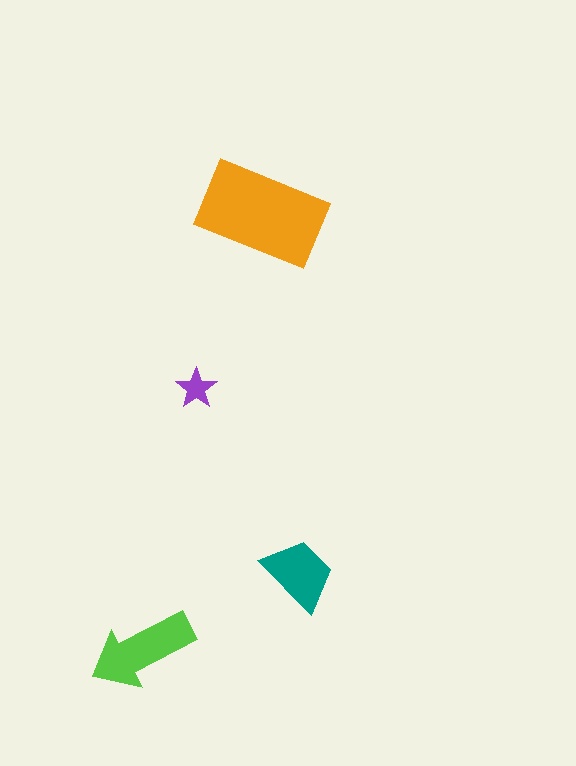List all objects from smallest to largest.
The purple star, the teal trapezoid, the lime arrow, the orange rectangle.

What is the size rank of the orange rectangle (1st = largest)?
1st.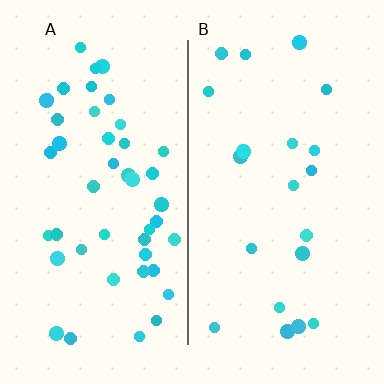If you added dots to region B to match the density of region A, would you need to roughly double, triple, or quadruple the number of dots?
Approximately double.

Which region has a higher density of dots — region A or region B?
A (the left).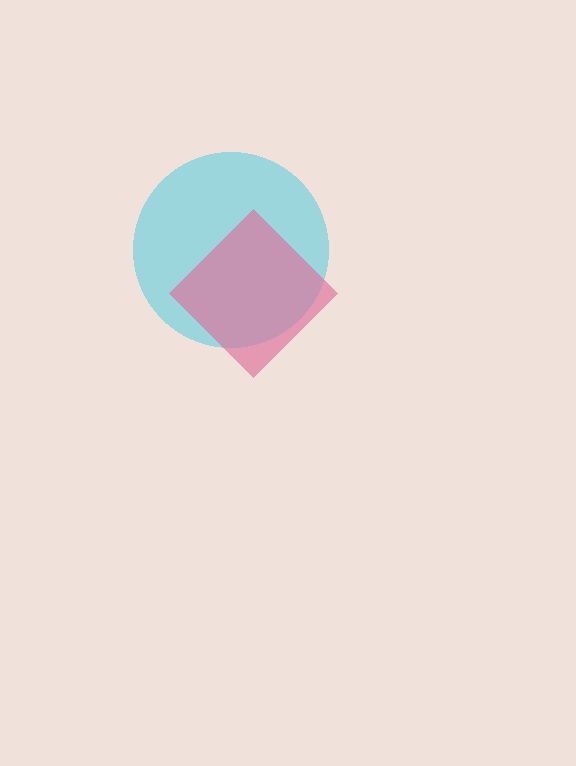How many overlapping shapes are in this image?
There are 2 overlapping shapes in the image.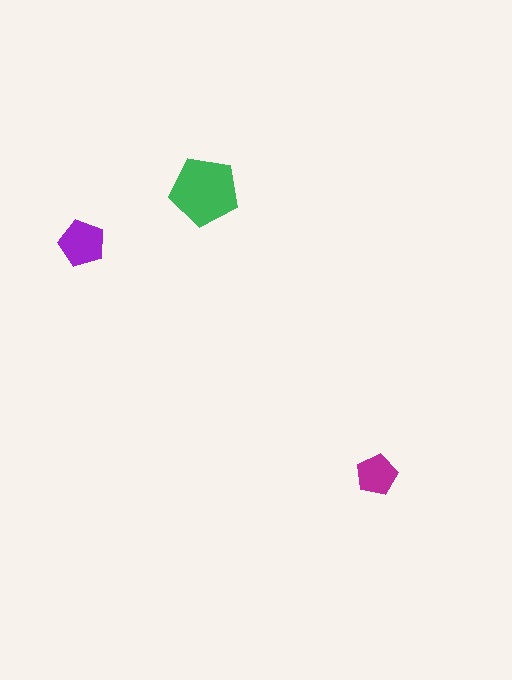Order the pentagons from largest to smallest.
the green one, the purple one, the magenta one.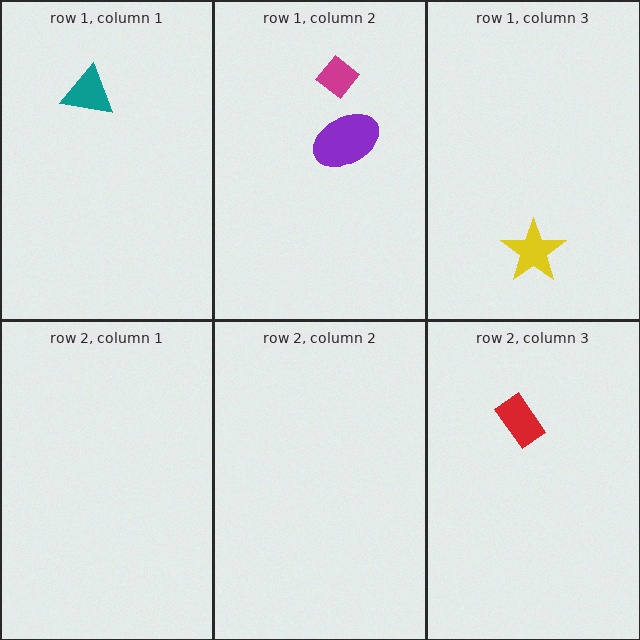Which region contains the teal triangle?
The row 1, column 1 region.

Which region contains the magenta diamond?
The row 1, column 2 region.